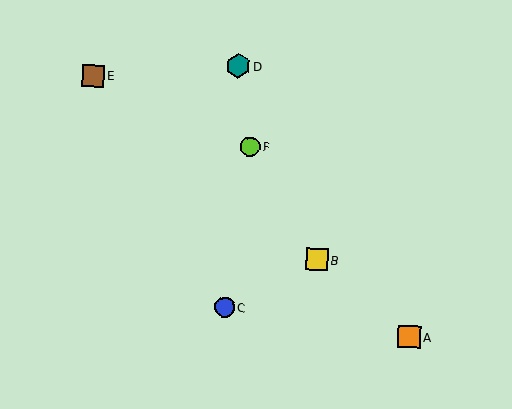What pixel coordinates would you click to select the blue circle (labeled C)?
Click at (225, 307) to select the blue circle C.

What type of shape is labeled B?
Shape B is a yellow square.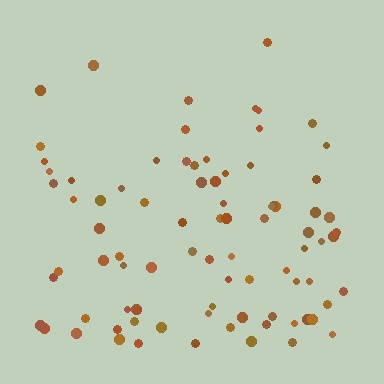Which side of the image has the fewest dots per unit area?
The top.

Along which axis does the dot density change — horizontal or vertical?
Vertical.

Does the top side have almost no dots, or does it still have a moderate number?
Still a moderate number, just noticeably fewer than the bottom.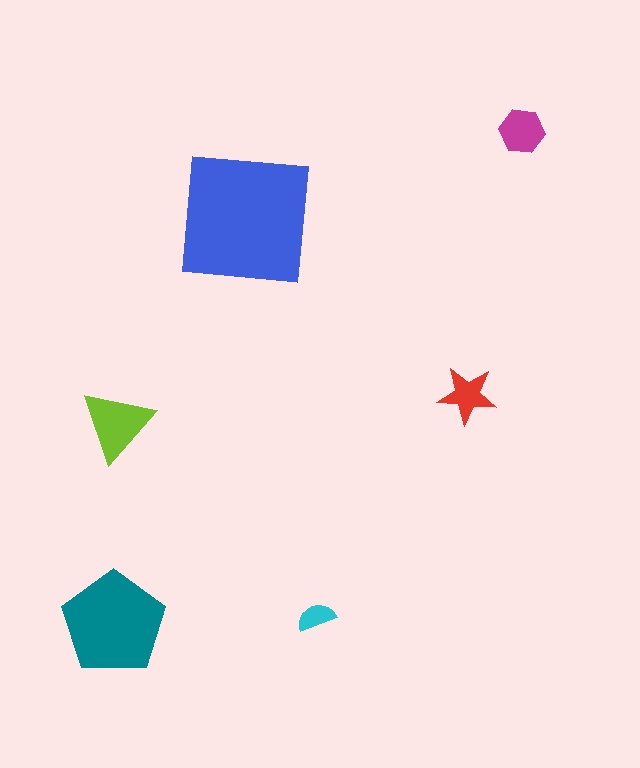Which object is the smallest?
The cyan semicircle.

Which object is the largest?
The blue square.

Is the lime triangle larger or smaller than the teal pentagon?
Smaller.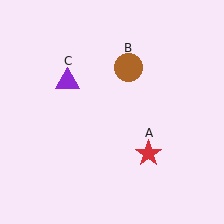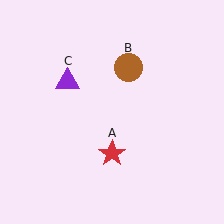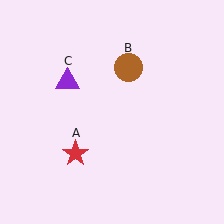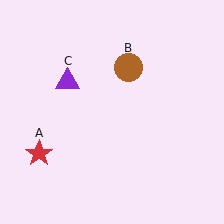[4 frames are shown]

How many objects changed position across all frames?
1 object changed position: red star (object A).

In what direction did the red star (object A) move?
The red star (object A) moved left.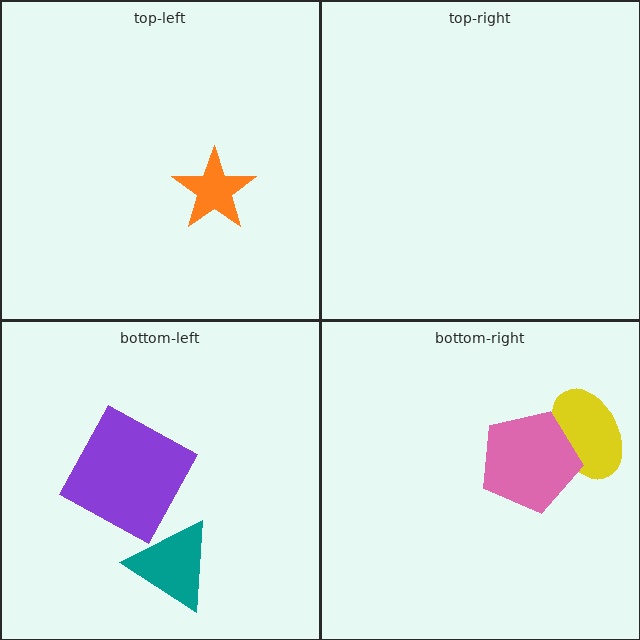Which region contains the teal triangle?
The bottom-left region.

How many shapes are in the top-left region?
1.